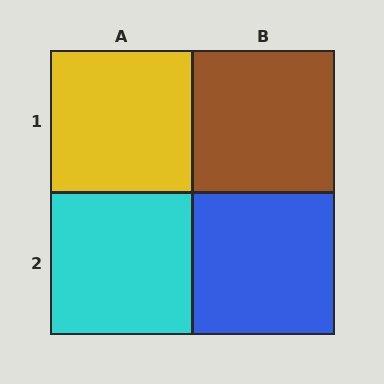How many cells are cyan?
1 cell is cyan.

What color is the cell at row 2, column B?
Blue.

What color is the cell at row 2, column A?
Cyan.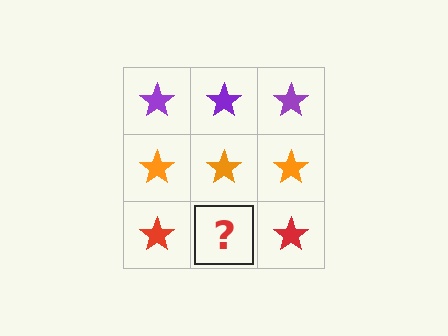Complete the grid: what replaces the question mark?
The question mark should be replaced with a red star.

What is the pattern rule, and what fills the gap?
The rule is that each row has a consistent color. The gap should be filled with a red star.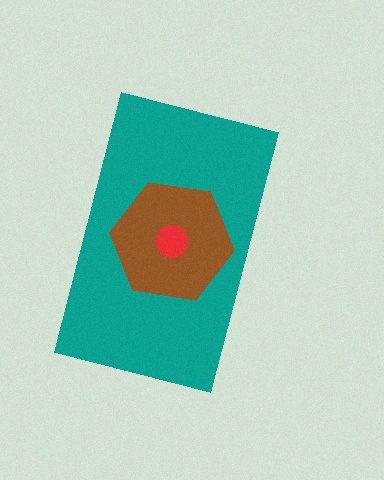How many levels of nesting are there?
3.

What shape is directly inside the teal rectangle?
The brown hexagon.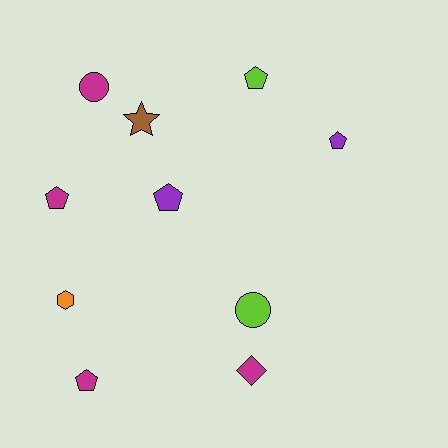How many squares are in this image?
There are no squares.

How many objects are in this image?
There are 10 objects.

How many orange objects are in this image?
There is 1 orange object.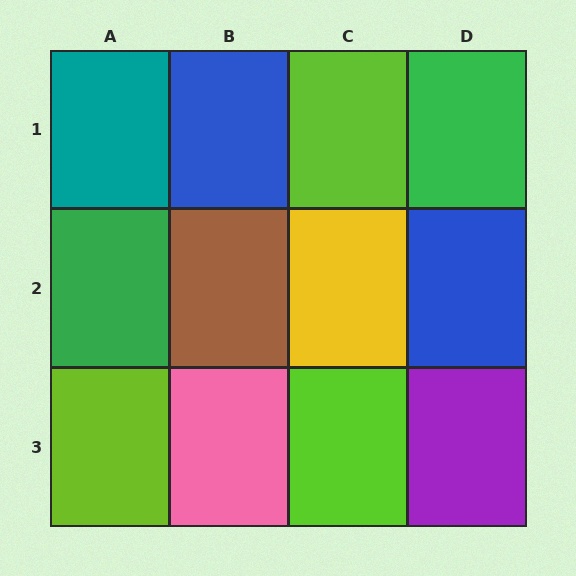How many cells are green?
2 cells are green.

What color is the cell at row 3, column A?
Lime.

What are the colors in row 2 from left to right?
Green, brown, yellow, blue.